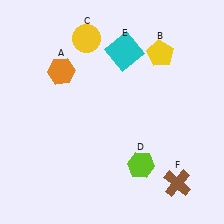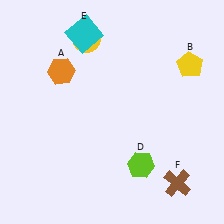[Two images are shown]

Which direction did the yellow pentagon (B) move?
The yellow pentagon (B) moved right.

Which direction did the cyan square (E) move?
The cyan square (E) moved left.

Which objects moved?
The objects that moved are: the yellow pentagon (B), the cyan square (E).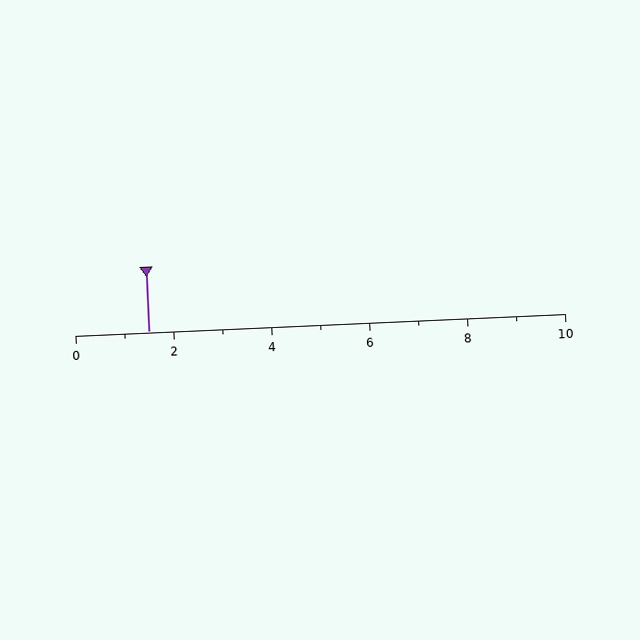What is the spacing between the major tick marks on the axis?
The major ticks are spaced 2 apart.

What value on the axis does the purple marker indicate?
The marker indicates approximately 1.5.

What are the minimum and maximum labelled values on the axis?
The axis runs from 0 to 10.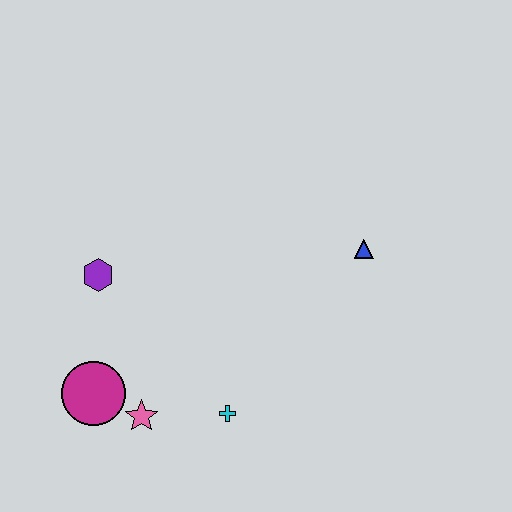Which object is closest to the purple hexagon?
The magenta circle is closest to the purple hexagon.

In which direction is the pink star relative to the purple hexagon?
The pink star is below the purple hexagon.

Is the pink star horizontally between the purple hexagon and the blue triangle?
Yes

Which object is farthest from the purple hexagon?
The blue triangle is farthest from the purple hexagon.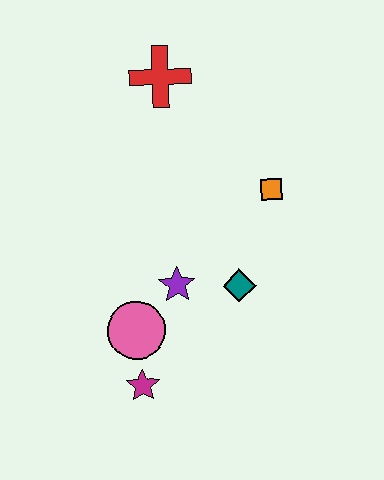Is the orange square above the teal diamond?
Yes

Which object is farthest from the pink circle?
The red cross is farthest from the pink circle.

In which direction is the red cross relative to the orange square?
The red cross is above the orange square.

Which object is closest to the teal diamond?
The purple star is closest to the teal diamond.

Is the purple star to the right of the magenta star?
Yes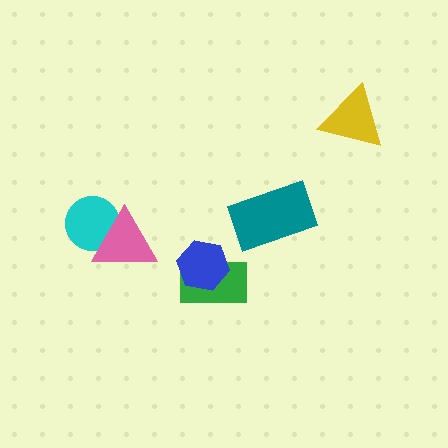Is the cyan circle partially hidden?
Yes, it is partially covered by another shape.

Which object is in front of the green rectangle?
The blue hexagon is in front of the green rectangle.